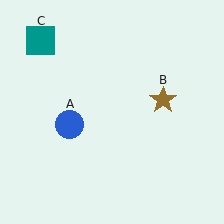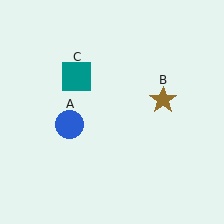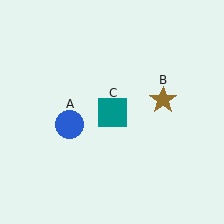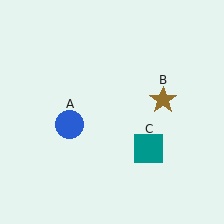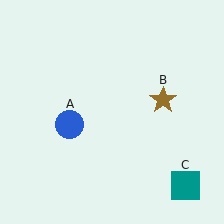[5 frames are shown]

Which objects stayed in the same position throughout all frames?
Blue circle (object A) and brown star (object B) remained stationary.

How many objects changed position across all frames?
1 object changed position: teal square (object C).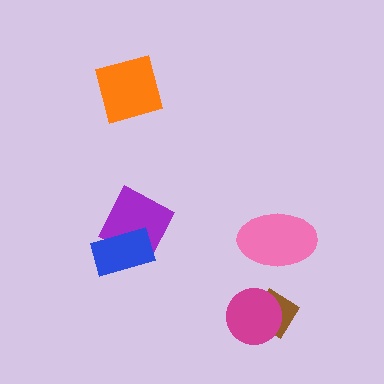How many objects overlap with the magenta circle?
1 object overlaps with the magenta circle.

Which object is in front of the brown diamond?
The magenta circle is in front of the brown diamond.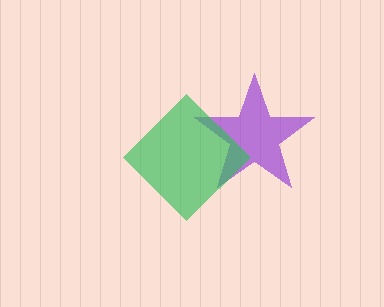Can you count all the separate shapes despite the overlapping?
Yes, there are 2 separate shapes.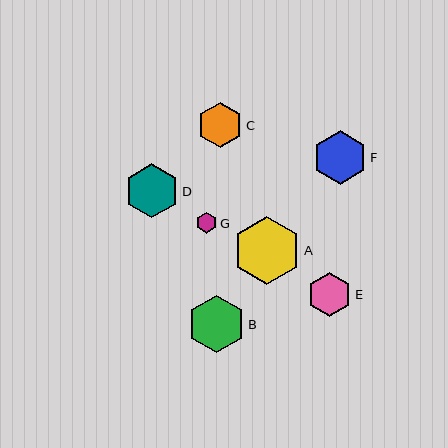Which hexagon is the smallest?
Hexagon G is the smallest with a size of approximately 21 pixels.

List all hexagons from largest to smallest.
From largest to smallest: A, B, D, F, C, E, G.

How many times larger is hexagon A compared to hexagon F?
Hexagon A is approximately 1.3 times the size of hexagon F.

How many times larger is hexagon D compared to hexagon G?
Hexagon D is approximately 2.6 times the size of hexagon G.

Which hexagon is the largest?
Hexagon A is the largest with a size of approximately 68 pixels.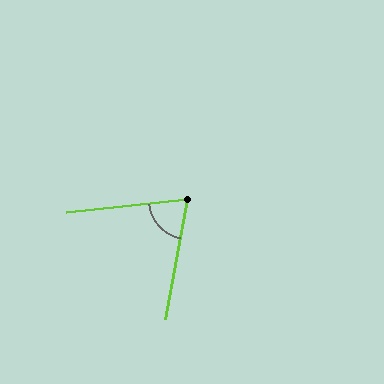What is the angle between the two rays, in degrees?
Approximately 74 degrees.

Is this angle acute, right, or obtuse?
It is acute.